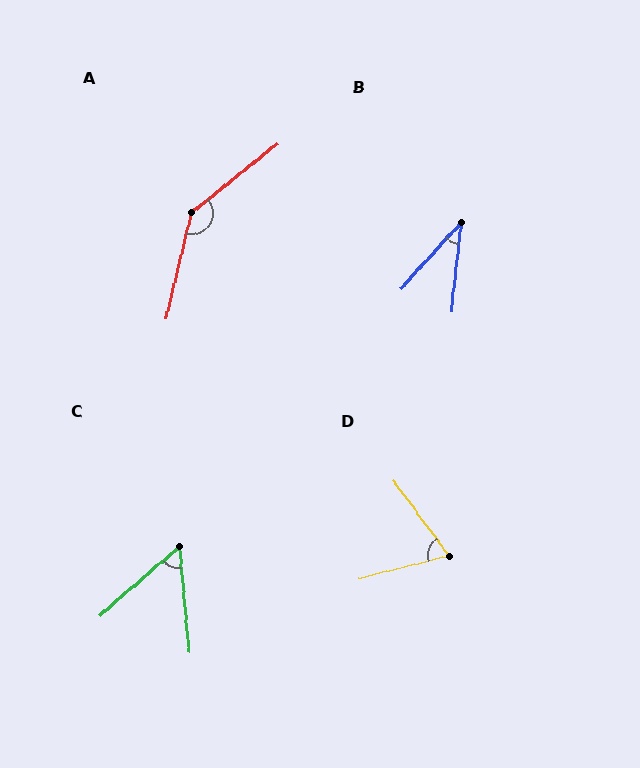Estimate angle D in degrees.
Approximately 68 degrees.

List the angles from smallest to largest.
B (36°), C (54°), D (68°), A (142°).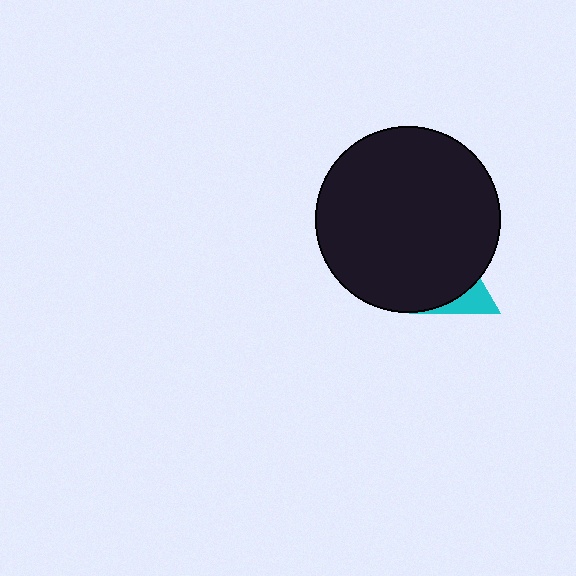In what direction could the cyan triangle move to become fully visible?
The cyan triangle could move toward the lower-right. That would shift it out from behind the black circle entirely.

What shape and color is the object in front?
The object in front is a black circle.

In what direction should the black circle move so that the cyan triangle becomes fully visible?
The black circle should move toward the upper-left. That is the shortest direction to clear the overlap and leave the cyan triangle fully visible.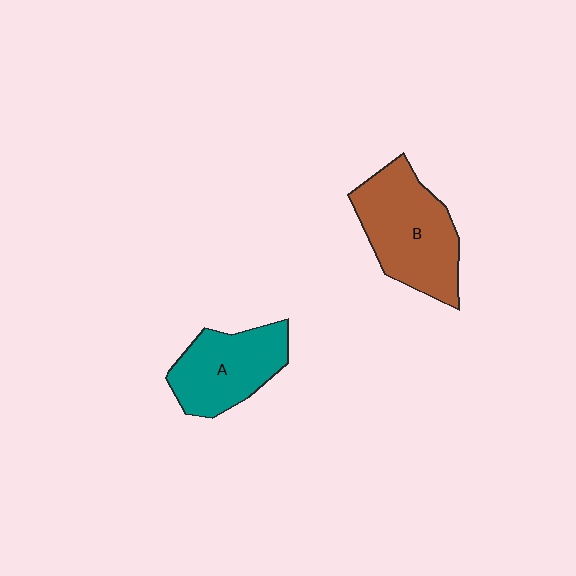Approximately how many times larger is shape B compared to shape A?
Approximately 1.3 times.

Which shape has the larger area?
Shape B (brown).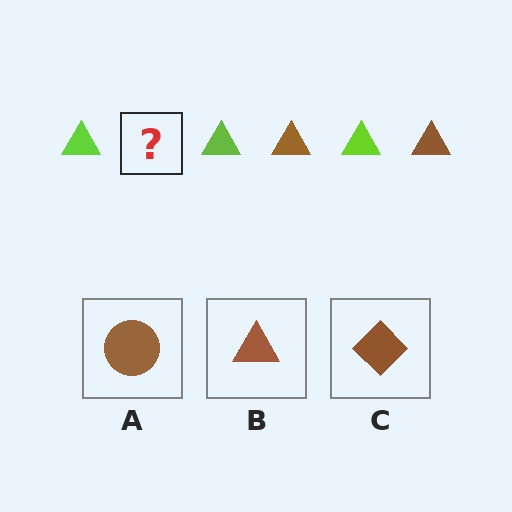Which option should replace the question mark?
Option B.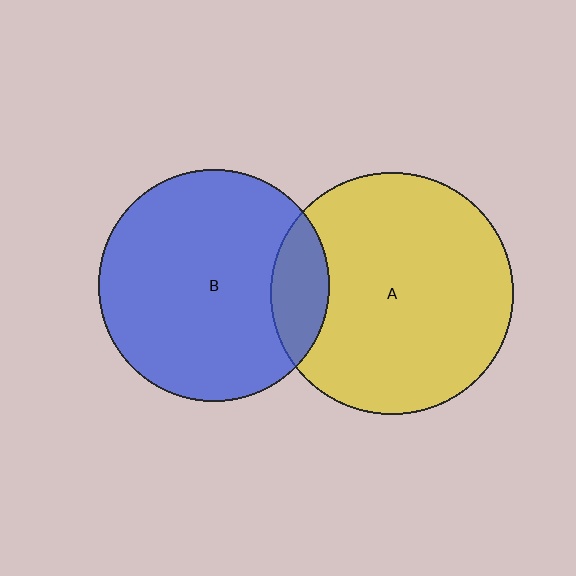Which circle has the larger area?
Circle A (yellow).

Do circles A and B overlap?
Yes.